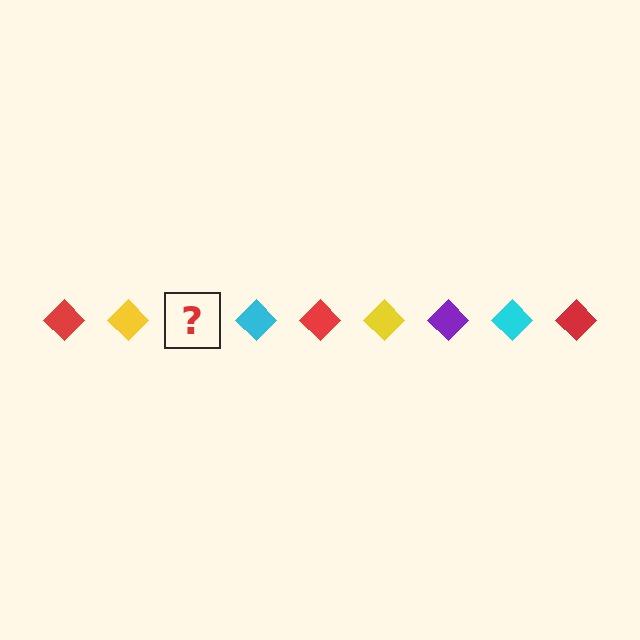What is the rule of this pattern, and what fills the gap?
The rule is that the pattern cycles through red, yellow, purple, cyan diamonds. The gap should be filled with a purple diamond.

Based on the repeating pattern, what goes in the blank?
The blank should be a purple diamond.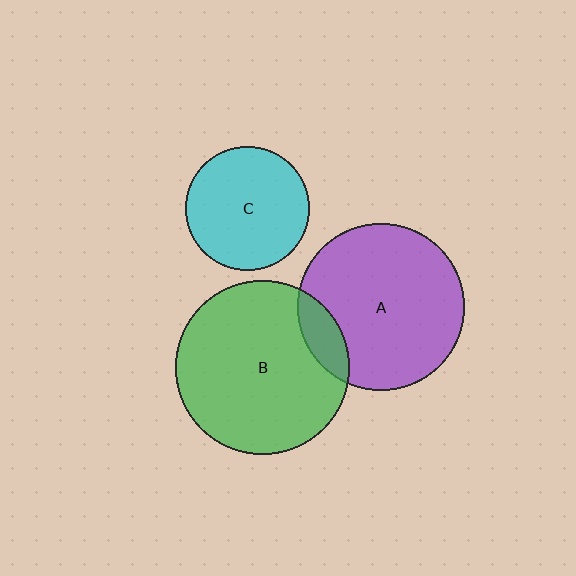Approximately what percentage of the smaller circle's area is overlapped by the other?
Approximately 10%.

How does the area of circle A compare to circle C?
Approximately 1.8 times.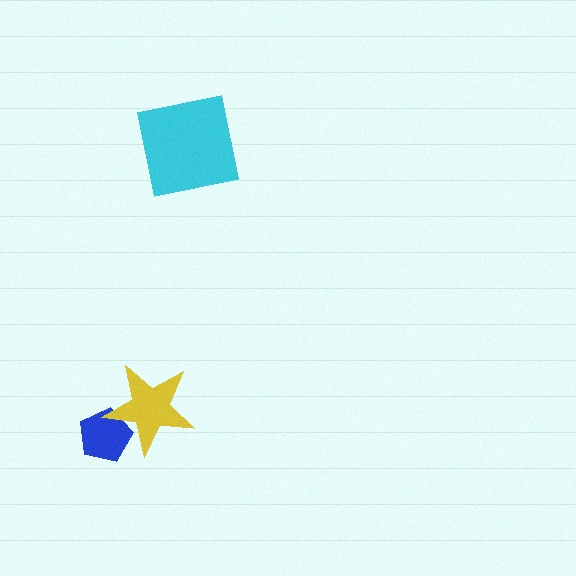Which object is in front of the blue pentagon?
The yellow star is in front of the blue pentagon.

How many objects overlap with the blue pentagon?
1 object overlaps with the blue pentagon.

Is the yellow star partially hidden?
No, no other shape covers it.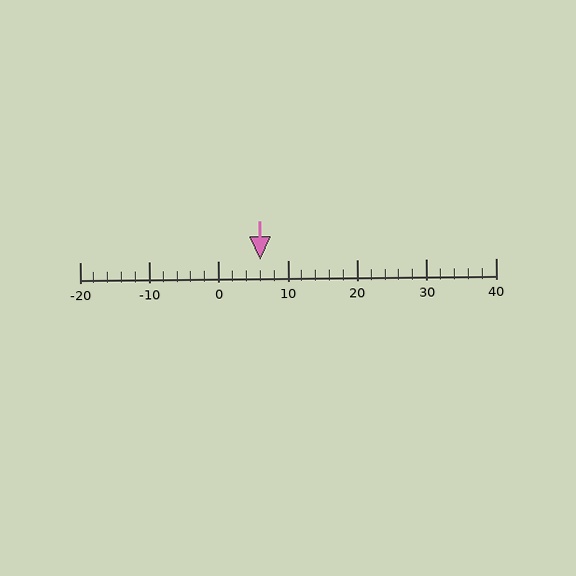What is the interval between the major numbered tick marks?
The major tick marks are spaced 10 units apart.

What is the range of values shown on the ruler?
The ruler shows values from -20 to 40.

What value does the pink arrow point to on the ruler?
The pink arrow points to approximately 6.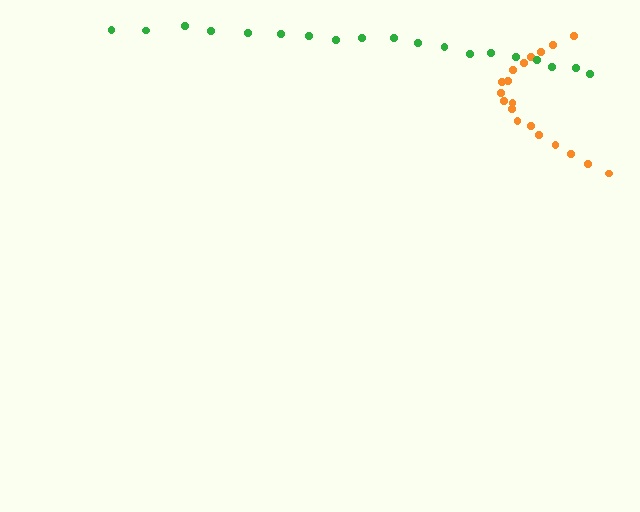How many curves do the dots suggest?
There are 2 distinct paths.